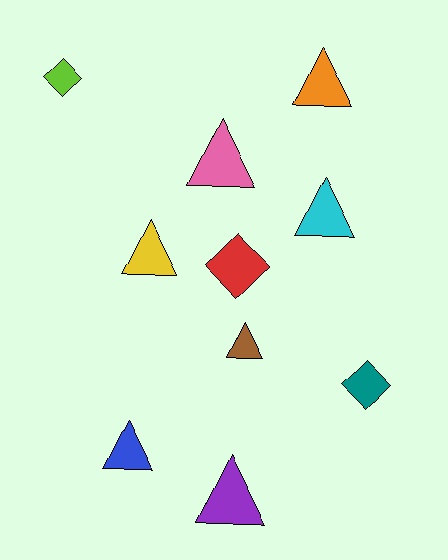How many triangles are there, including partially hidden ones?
There are 7 triangles.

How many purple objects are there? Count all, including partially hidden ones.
There is 1 purple object.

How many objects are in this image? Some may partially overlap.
There are 10 objects.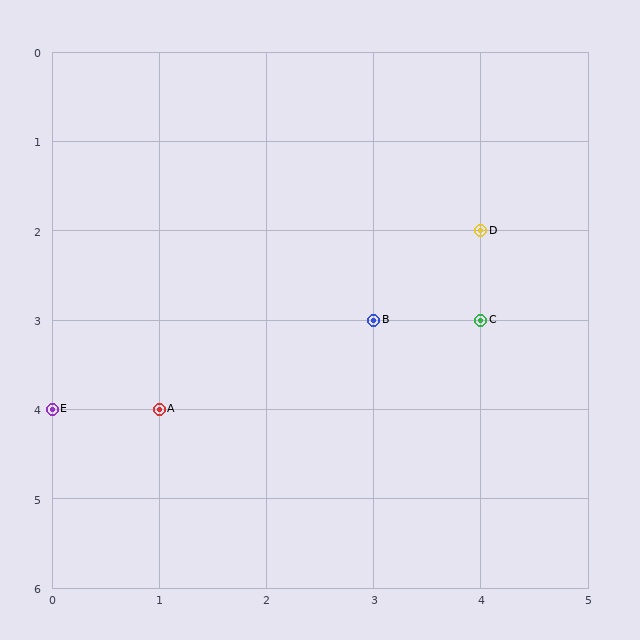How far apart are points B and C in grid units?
Points B and C are 1 column apart.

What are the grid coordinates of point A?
Point A is at grid coordinates (1, 4).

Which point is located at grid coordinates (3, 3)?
Point B is at (3, 3).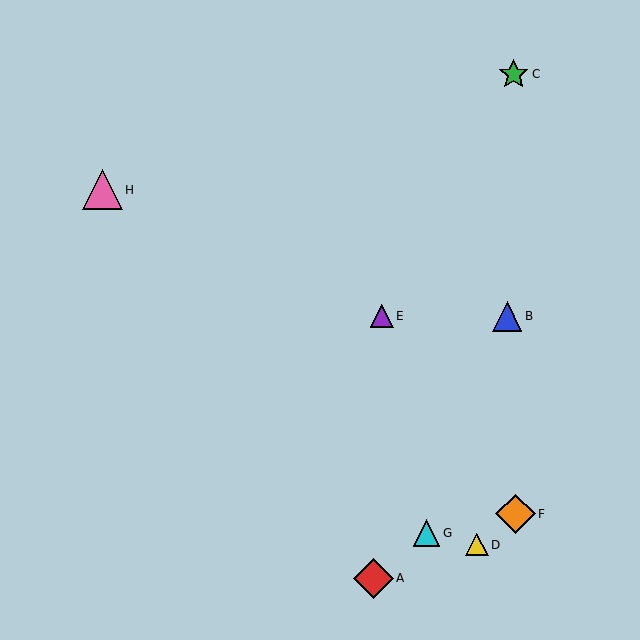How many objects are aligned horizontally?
2 objects (B, E) are aligned horizontally.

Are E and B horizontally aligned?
Yes, both are at y≈316.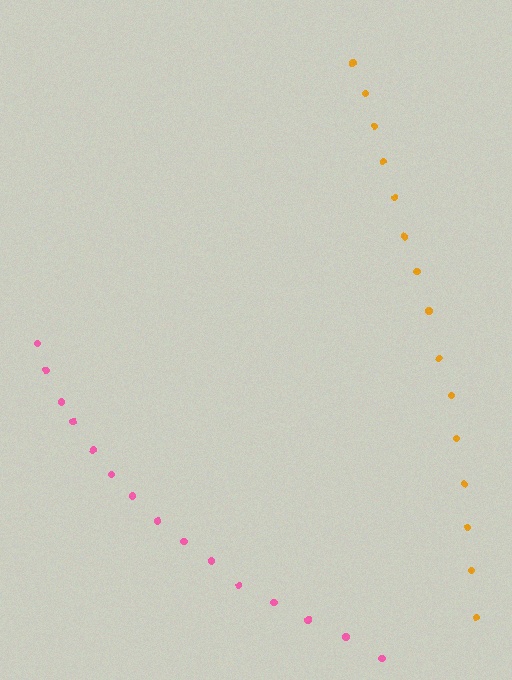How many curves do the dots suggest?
There are 2 distinct paths.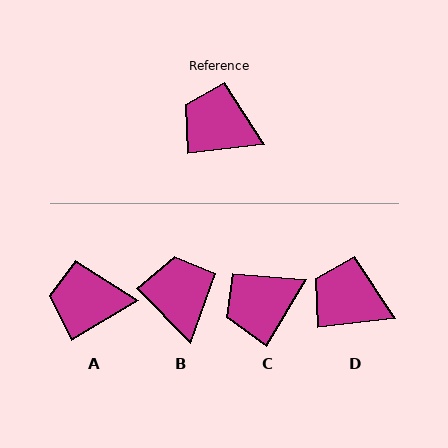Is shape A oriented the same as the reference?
No, it is off by about 24 degrees.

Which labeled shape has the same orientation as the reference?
D.